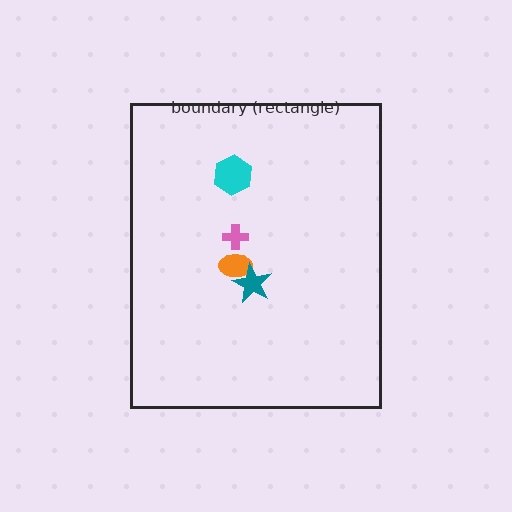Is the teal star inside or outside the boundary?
Inside.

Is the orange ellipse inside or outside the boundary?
Inside.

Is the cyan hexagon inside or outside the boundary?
Inside.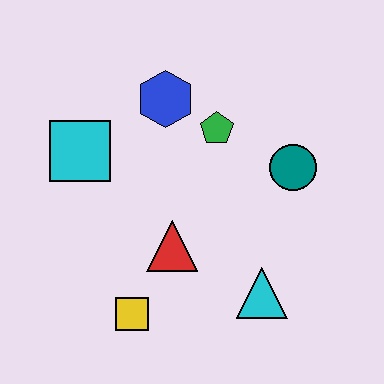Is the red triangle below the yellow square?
No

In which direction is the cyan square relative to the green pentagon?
The cyan square is to the left of the green pentagon.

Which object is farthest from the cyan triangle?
The cyan square is farthest from the cyan triangle.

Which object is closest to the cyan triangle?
The red triangle is closest to the cyan triangle.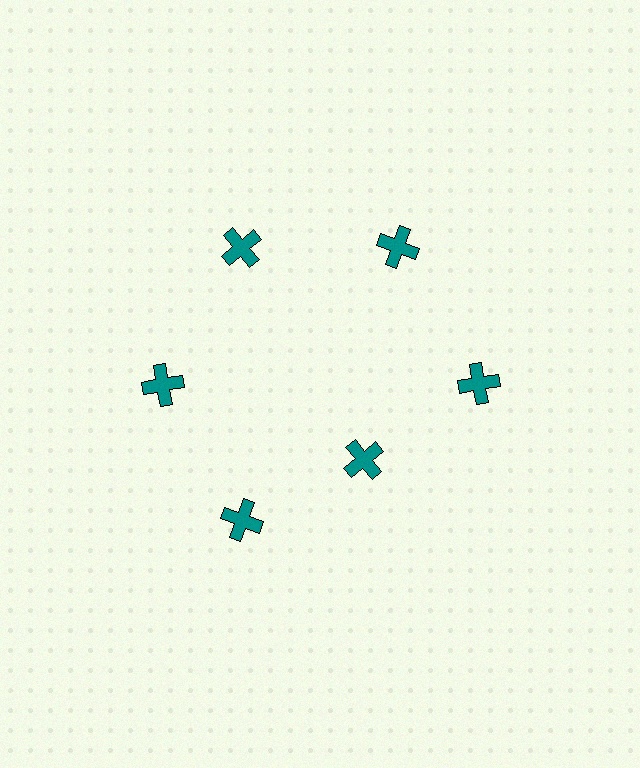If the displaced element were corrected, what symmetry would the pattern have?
It would have 6-fold rotational symmetry — the pattern would map onto itself every 60 degrees.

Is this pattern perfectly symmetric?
No. The 6 teal crosses are arranged in a ring, but one element near the 5 o'clock position is pulled inward toward the center, breaking the 6-fold rotational symmetry.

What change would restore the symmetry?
The symmetry would be restored by moving it outward, back onto the ring so that all 6 crosses sit at equal angles and equal distance from the center.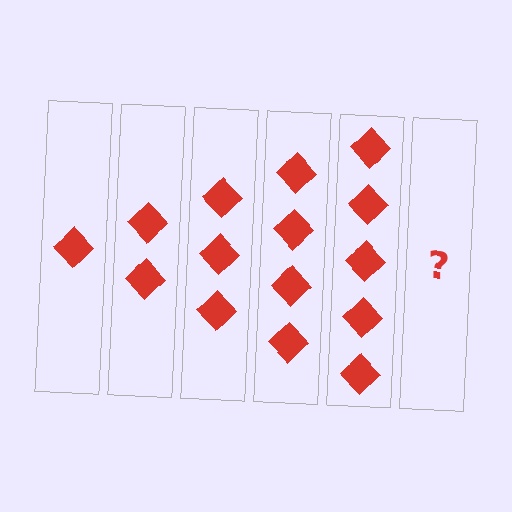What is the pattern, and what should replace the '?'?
The pattern is that each step adds one more diamond. The '?' should be 6 diamonds.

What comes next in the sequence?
The next element should be 6 diamonds.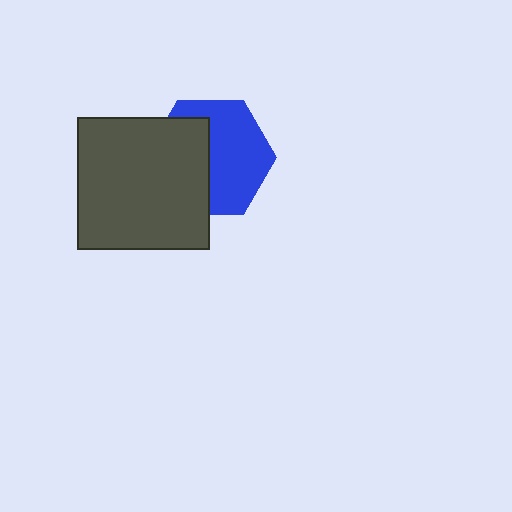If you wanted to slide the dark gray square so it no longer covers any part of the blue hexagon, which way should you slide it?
Slide it left — that is the most direct way to separate the two shapes.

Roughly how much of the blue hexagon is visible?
About half of it is visible (roughly 57%).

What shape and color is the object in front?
The object in front is a dark gray square.